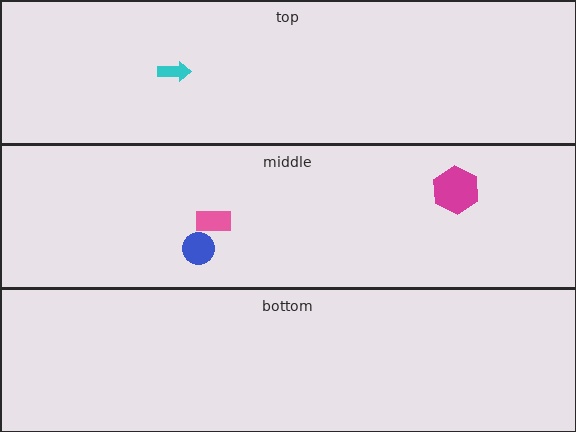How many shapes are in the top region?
1.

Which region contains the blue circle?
The middle region.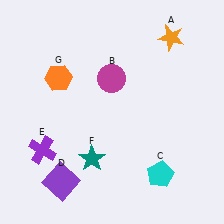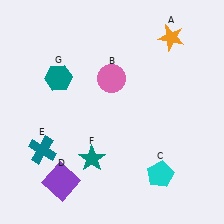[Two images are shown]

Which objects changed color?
B changed from magenta to pink. E changed from purple to teal. G changed from orange to teal.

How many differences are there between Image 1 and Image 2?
There are 3 differences between the two images.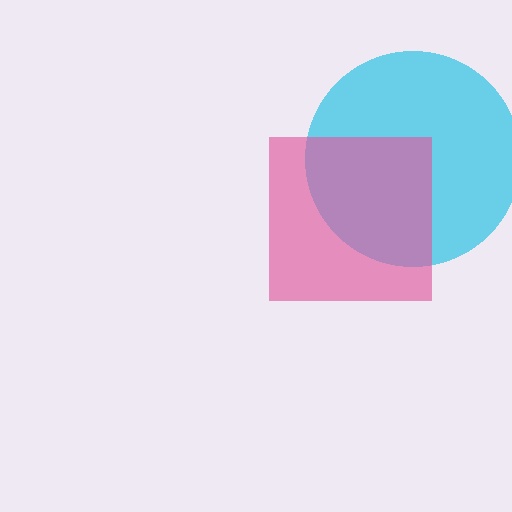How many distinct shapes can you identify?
There are 2 distinct shapes: a cyan circle, a pink square.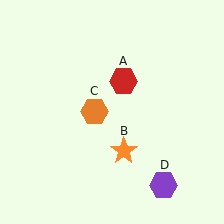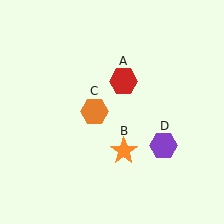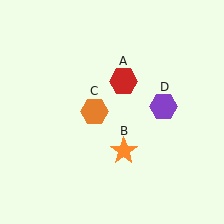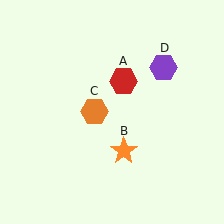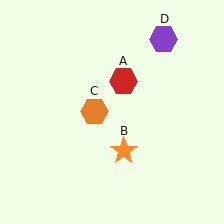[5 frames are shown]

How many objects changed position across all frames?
1 object changed position: purple hexagon (object D).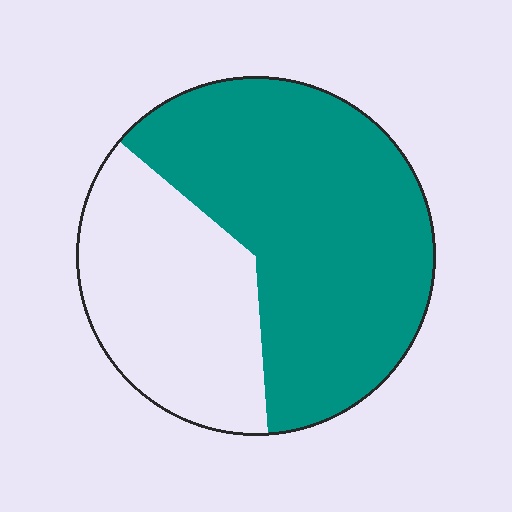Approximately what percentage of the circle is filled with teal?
Approximately 65%.